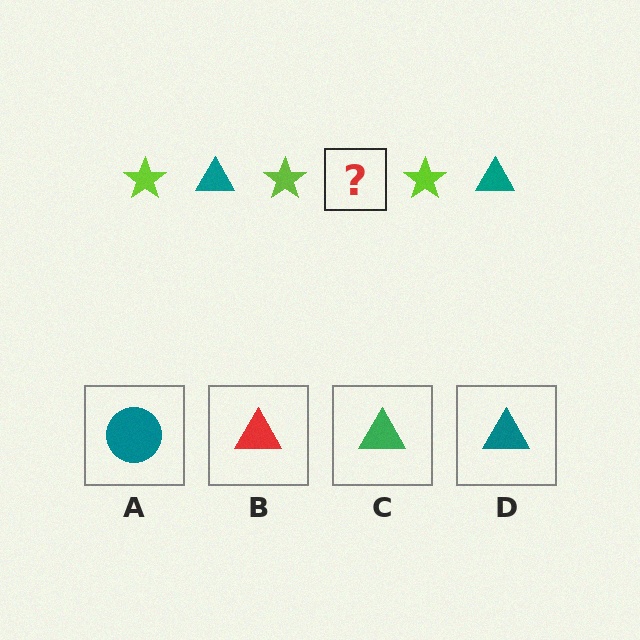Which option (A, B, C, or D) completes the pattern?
D.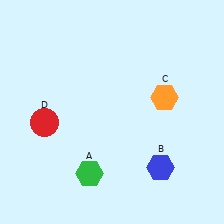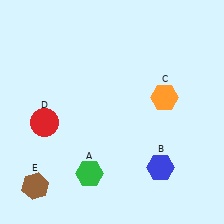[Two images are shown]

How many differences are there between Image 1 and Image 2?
There is 1 difference between the two images.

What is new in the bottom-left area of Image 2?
A brown hexagon (E) was added in the bottom-left area of Image 2.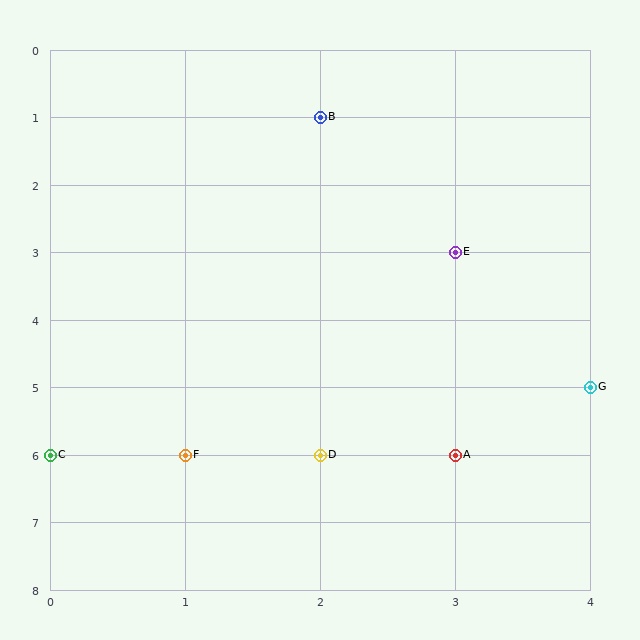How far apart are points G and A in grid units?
Points G and A are 1 column and 1 row apart (about 1.4 grid units diagonally).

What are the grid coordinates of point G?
Point G is at grid coordinates (4, 5).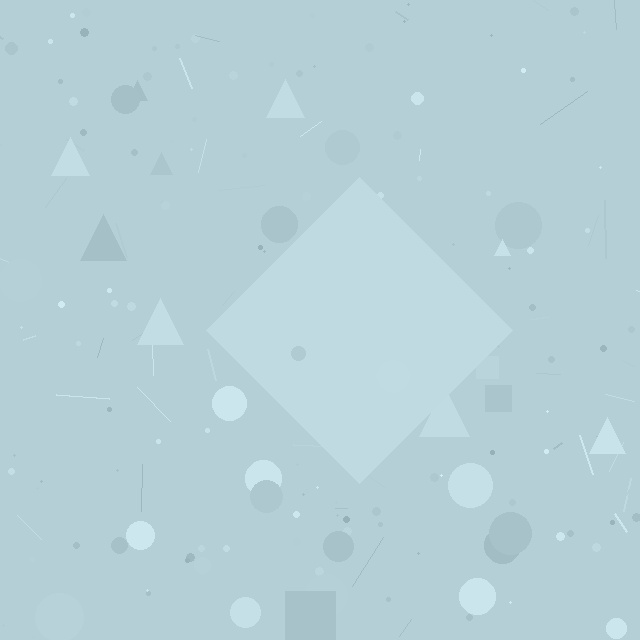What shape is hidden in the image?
A diamond is hidden in the image.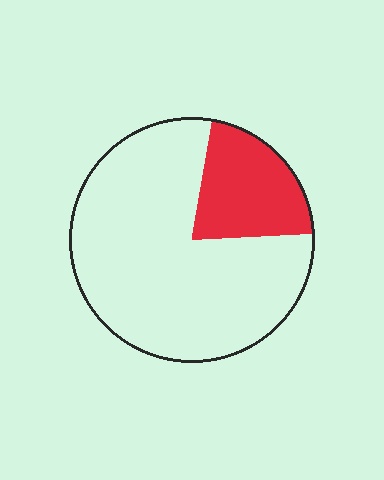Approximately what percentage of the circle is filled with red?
Approximately 20%.